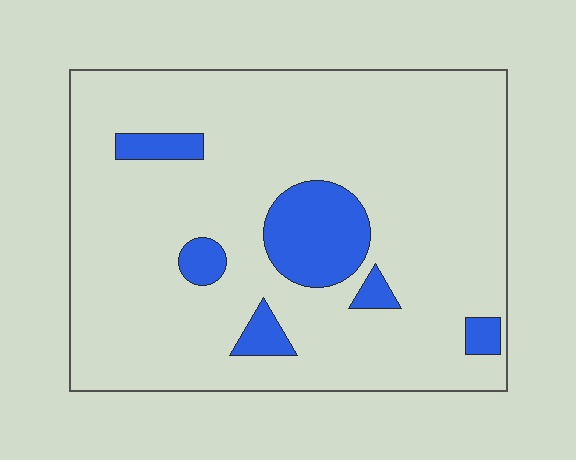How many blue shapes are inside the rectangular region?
6.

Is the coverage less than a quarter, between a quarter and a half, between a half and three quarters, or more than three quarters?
Less than a quarter.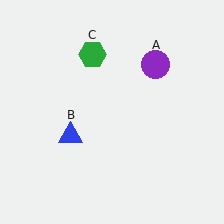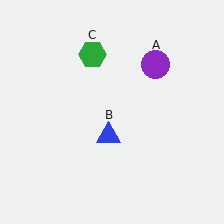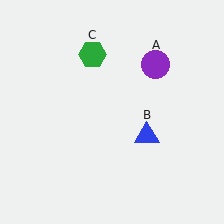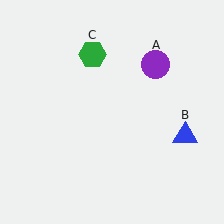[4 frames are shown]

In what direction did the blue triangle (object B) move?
The blue triangle (object B) moved right.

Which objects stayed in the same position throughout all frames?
Purple circle (object A) and green hexagon (object C) remained stationary.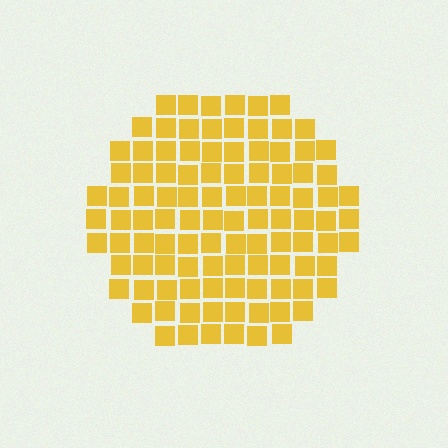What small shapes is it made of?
It is made of small squares.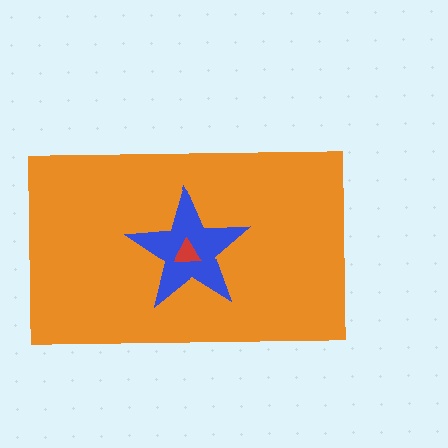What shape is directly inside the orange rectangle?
The blue star.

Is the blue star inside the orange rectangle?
Yes.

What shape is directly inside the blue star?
The red triangle.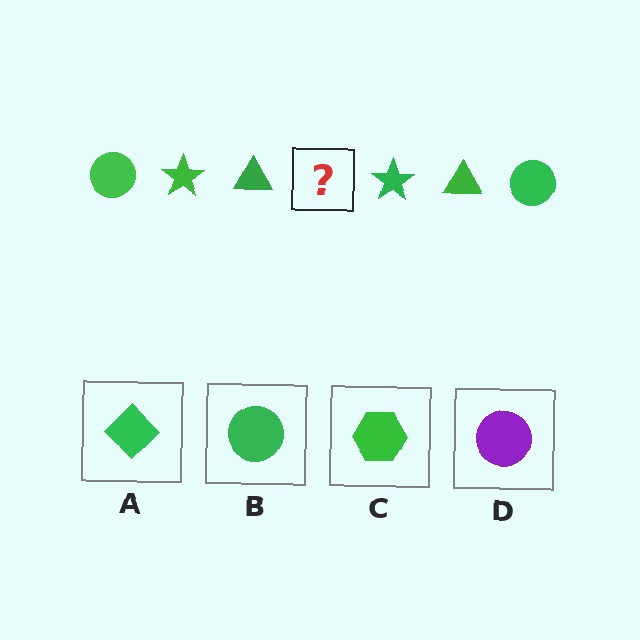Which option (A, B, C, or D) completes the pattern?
B.